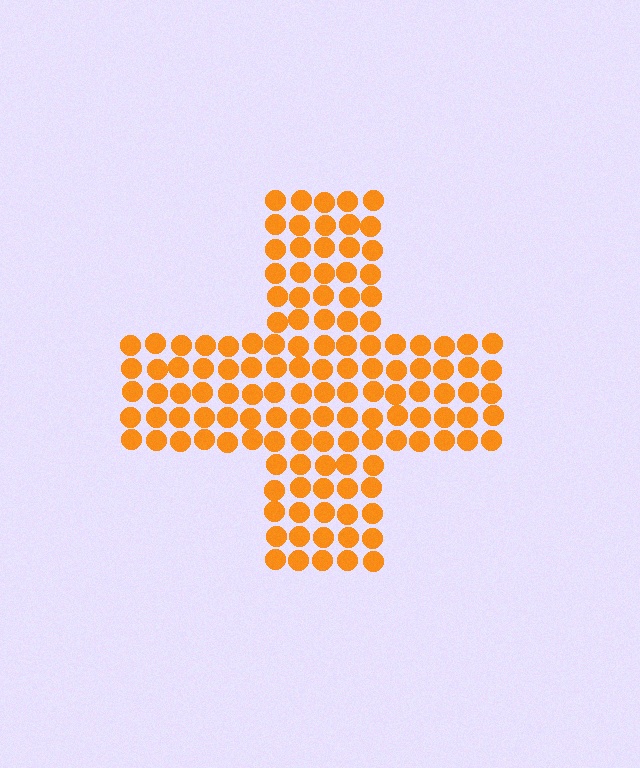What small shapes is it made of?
It is made of small circles.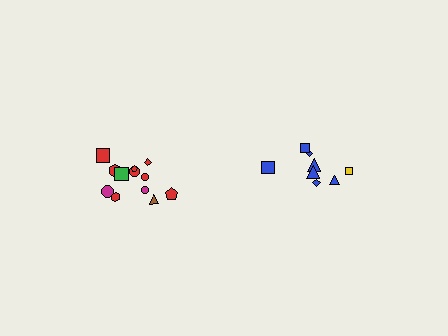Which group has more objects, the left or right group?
The left group.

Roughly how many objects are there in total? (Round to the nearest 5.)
Roughly 20 objects in total.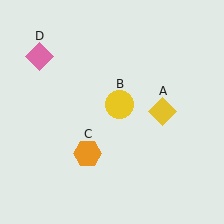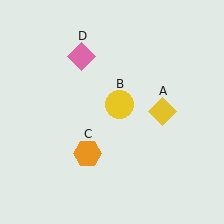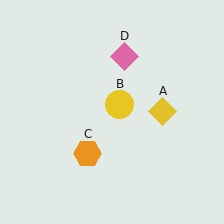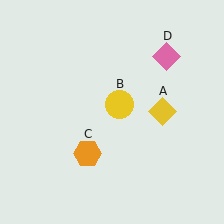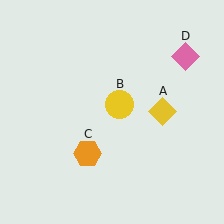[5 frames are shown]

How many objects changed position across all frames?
1 object changed position: pink diamond (object D).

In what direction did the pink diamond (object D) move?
The pink diamond (object D) moved right.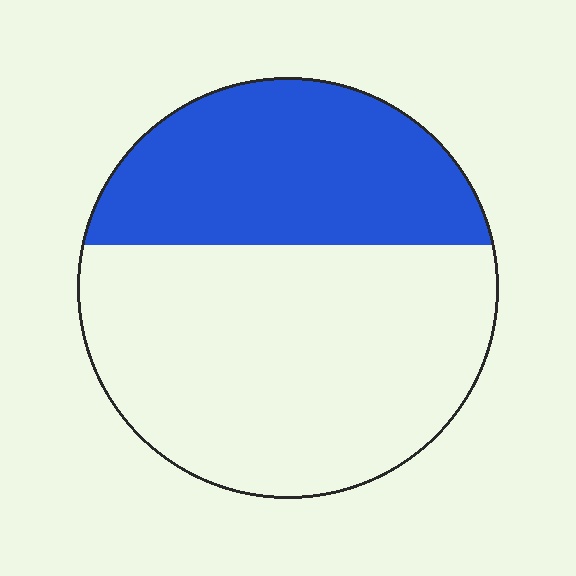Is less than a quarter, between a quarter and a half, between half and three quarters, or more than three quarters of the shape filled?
Between a quarter and a half.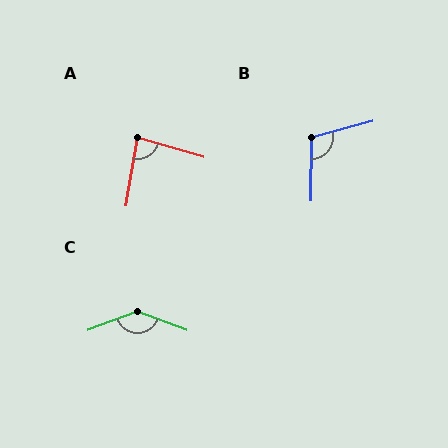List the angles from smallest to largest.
A (83°), B (105°), C (140°).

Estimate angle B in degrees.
Approximately 105 degrees.